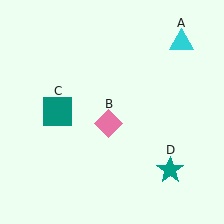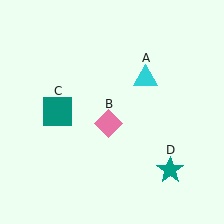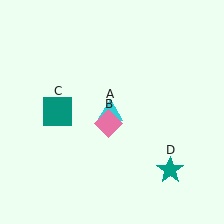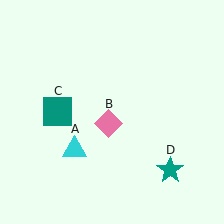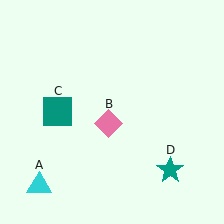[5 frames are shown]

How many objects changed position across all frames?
1 object changed position: cyan triangle (object A).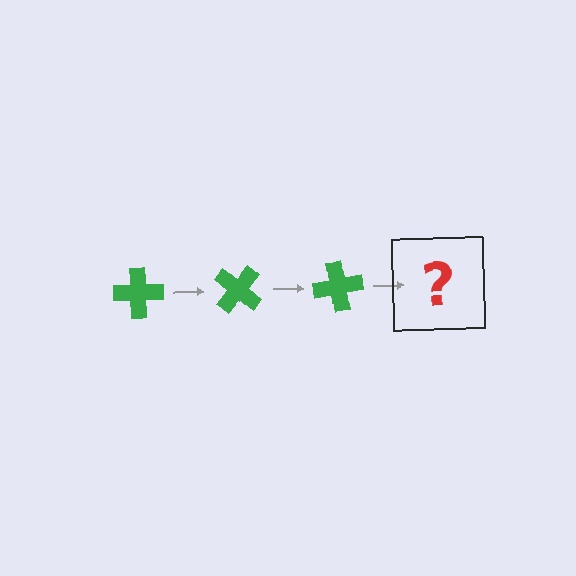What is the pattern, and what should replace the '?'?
The pattern is that the cross rotates 40 degrees each step. The '?' should be a green cross rotated 120 degrees.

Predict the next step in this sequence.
The next step is a green cross rotated 120 degrees.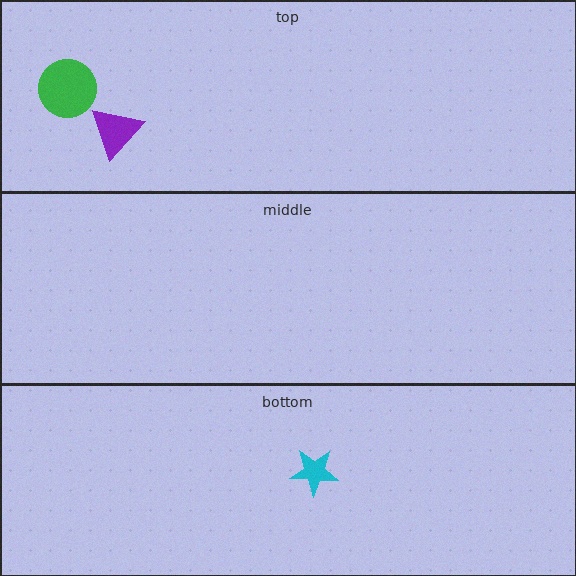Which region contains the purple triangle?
The top region.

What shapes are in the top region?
The green circle, the purple triangle.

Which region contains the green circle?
The top region.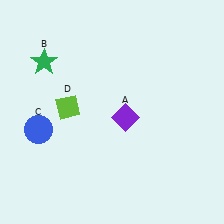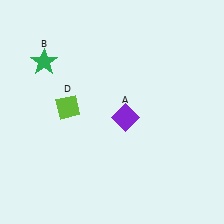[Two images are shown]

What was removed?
The blue circle (C) was removed in Image 2.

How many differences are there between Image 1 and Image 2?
There is 1 difference between the two images.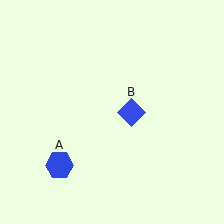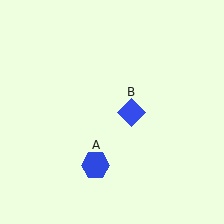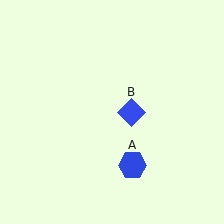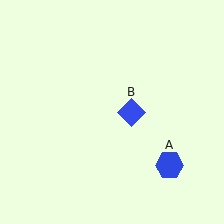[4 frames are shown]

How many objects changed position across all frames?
1 object changed position: blue hexagon (object A).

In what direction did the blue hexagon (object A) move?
The blue hexagon (object A) moved right.